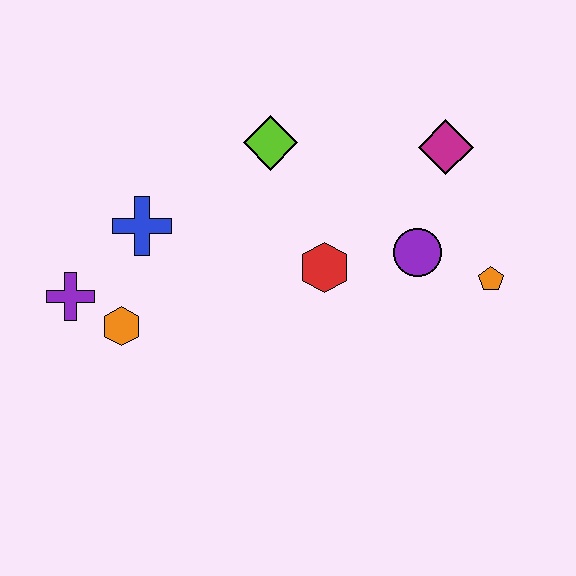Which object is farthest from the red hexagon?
The purple cross is farthest from the red hexagon.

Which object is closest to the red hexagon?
The purple circle is closest to the red hexagon.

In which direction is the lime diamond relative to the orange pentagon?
The lime diamond is to the left of the orange pentagon.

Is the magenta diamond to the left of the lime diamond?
No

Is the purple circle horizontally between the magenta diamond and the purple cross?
Yes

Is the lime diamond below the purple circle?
No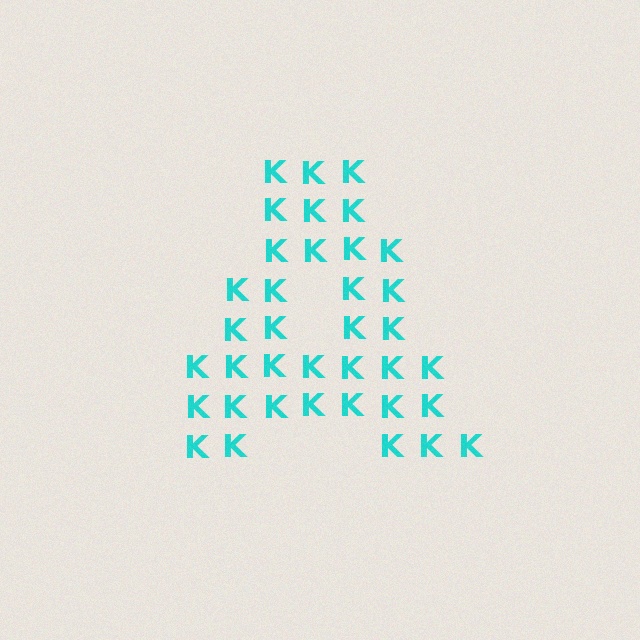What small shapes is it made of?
It is made of small letter K's.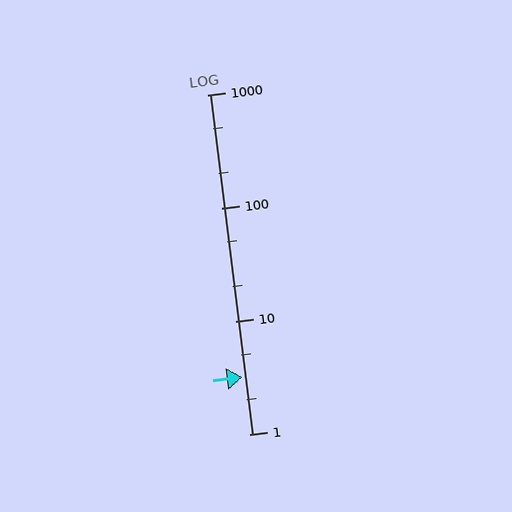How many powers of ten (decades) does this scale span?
The scale spans 3 decades, from 1 to 1000.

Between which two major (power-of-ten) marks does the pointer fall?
The pointer is between 1 and 10.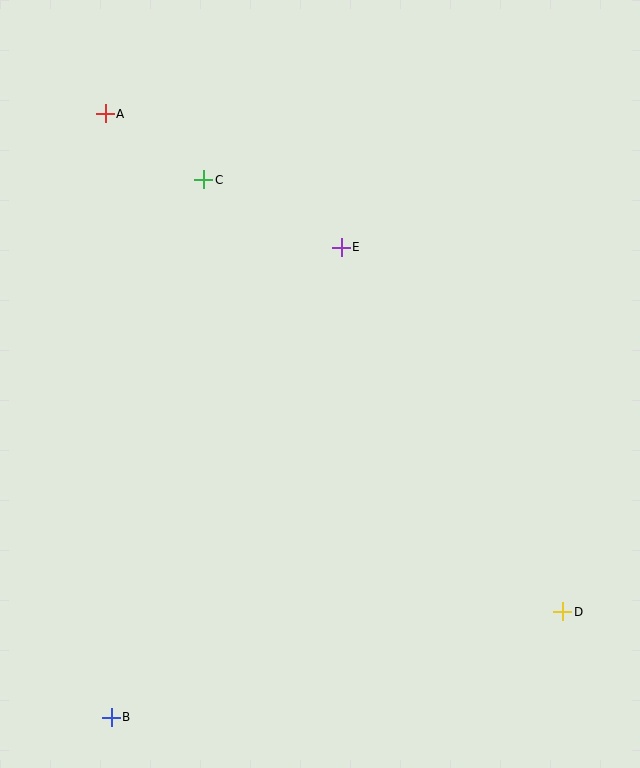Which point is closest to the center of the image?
Point E at (341, 247) is closest to the center.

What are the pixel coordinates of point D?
Point D is at (563, 612).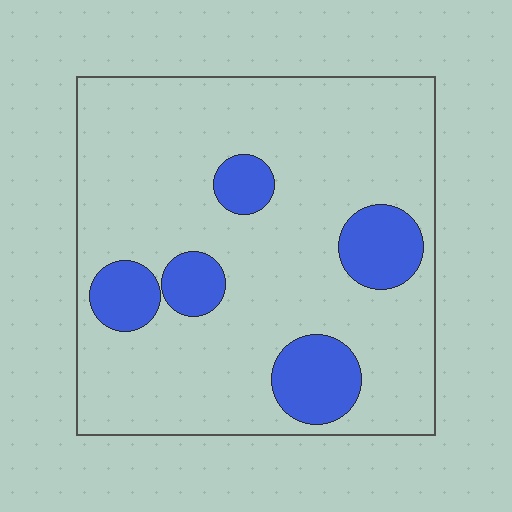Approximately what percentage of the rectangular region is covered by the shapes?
Approximately 15%.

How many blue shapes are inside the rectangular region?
5.